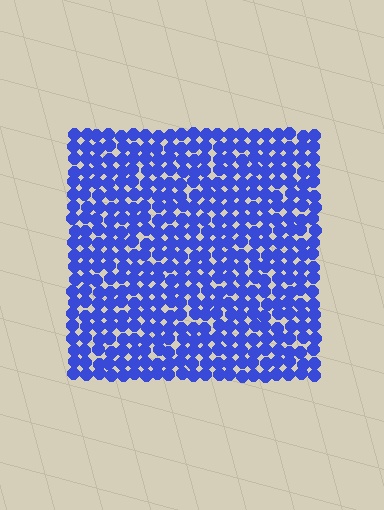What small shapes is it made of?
It is made of small circles.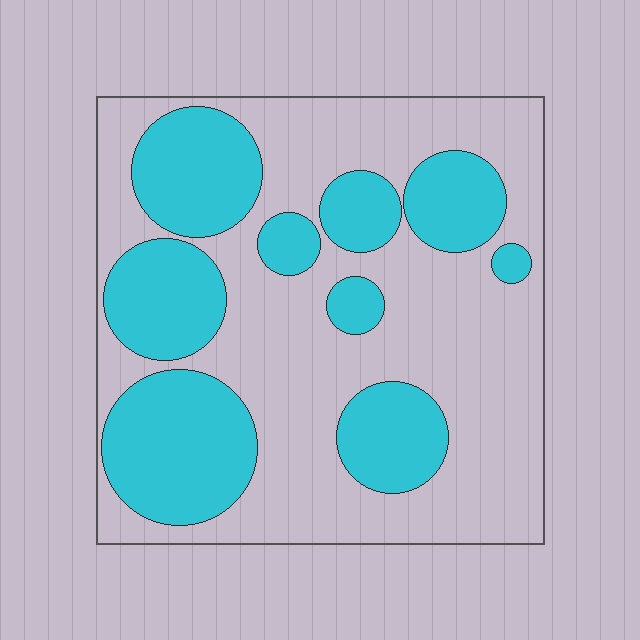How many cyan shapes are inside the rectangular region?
9.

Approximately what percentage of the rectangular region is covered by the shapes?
Approximately 40%.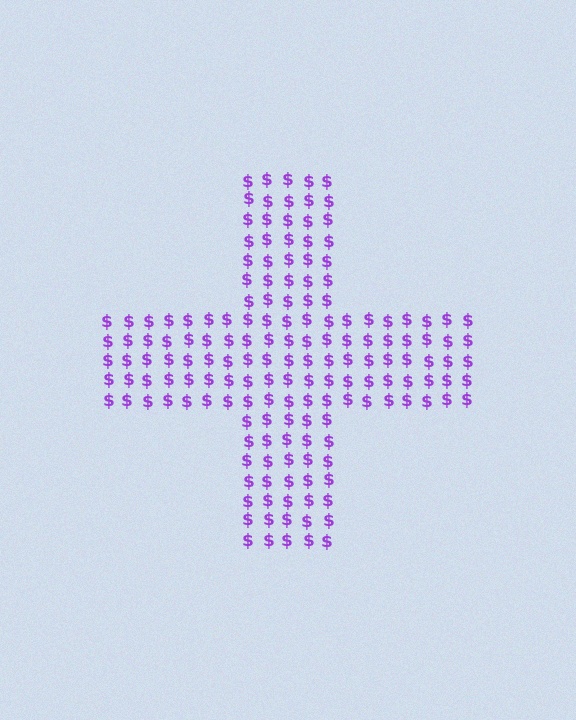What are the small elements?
The small elements are dollar signs.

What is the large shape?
The large shape is a cross.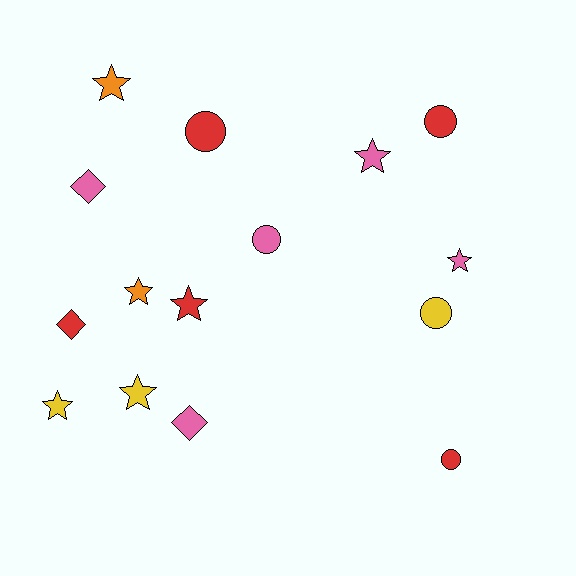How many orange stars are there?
There are 2 orange stars.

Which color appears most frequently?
Red, with 5 objects.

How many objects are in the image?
There are 15 objects.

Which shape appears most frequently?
Star, with 7 objects.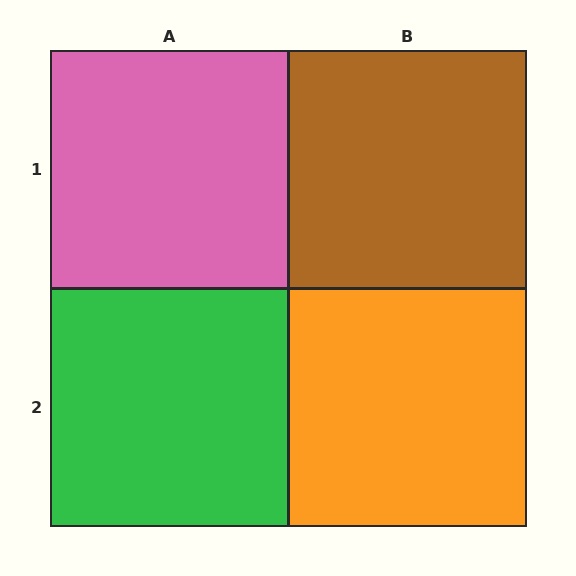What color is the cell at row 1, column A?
Pink.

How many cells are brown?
1 cell is brown.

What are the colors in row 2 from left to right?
Green, orange.